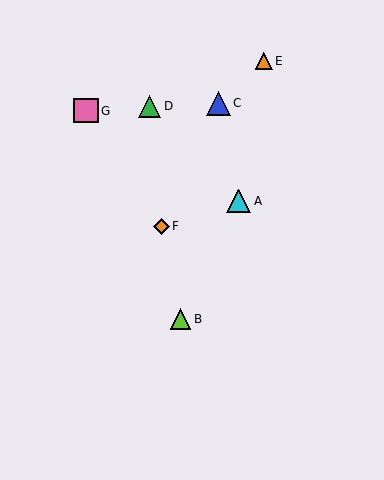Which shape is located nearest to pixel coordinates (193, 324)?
The lime triangle (labeled B) at (181, 319) is nearest to that location.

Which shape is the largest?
The pink square (labeled G) is the largest.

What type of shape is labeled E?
Shape E is an orange triangle.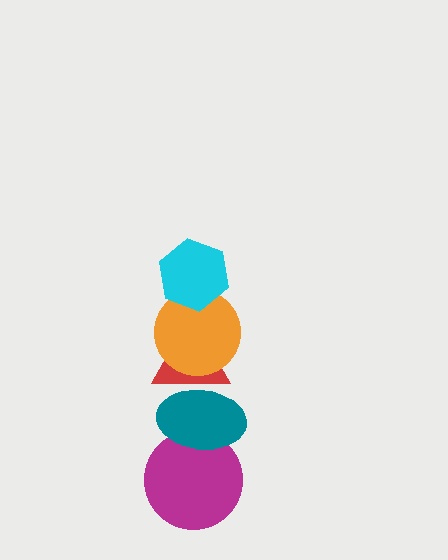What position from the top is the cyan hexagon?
The cyan hexagon is 1st from the top.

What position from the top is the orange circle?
The orange circle is 2nd from the top.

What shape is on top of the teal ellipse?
The red triangle is on top of the teal ellipse.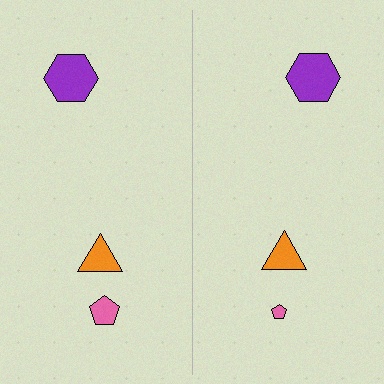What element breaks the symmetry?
The pink pentagon on the right side has a different size than its mirror counterpart.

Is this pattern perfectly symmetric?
No, the pattern is not perfectly symmetric. The pink pentagon on the right side has a different size than its mirror counterpart.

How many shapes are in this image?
There are 6 shapes in this image.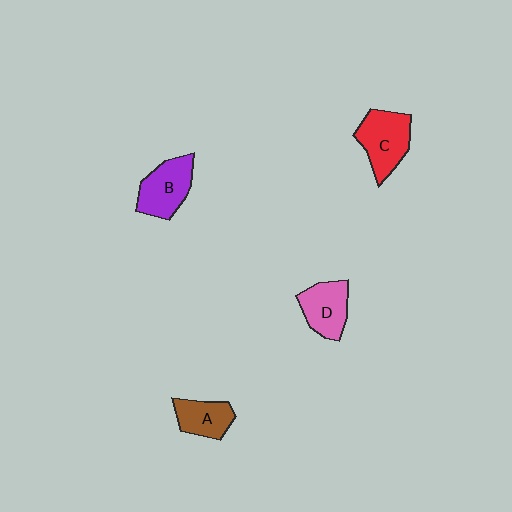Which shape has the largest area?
Shape C (red).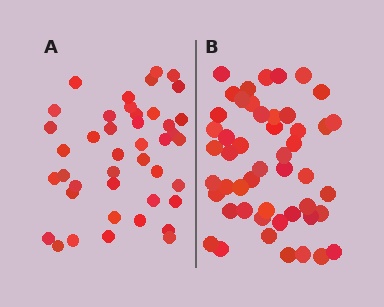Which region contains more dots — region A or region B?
Region B (the right region) has more dots.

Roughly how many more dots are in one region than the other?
Region B has roughly 8 or so more dots than region A.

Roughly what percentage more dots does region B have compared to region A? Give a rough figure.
About 15% more.